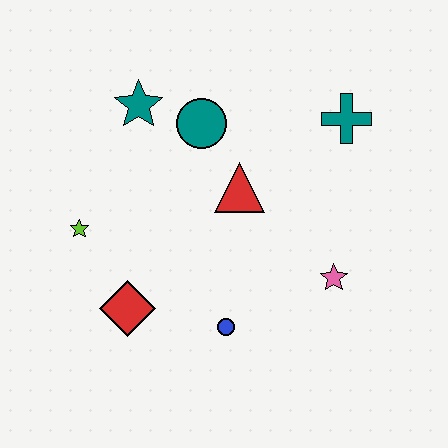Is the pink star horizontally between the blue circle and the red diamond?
No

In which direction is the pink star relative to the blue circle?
The pink star is to the right of the blue circle.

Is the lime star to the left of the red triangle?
Yes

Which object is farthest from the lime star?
The teal cross is farthest from the lime star.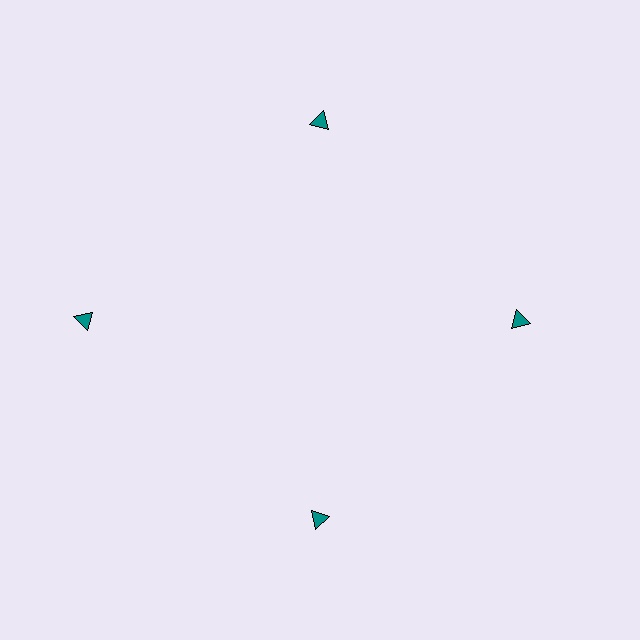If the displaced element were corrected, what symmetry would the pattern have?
It would have 4-fold rotational symmetry — the pattern would map onto itself every 90 degrees.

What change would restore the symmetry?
The symmetry would be restored by moving it inward, back onto the ring so that all 4 triangles sit at equal angles and equal distance from the center.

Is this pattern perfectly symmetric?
No. The 4 teal triangles are arranged in a ring, but one element near the 9 o'clock position is pushed outward from the center, breaking the 4-fold rotational symmetry.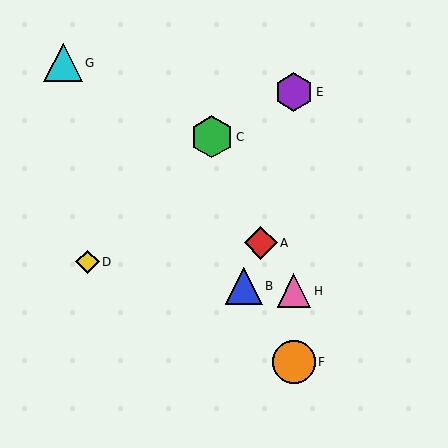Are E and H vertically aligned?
Yes, both are at x≈294.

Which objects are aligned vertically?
Objects E, F, H are aligned vertically.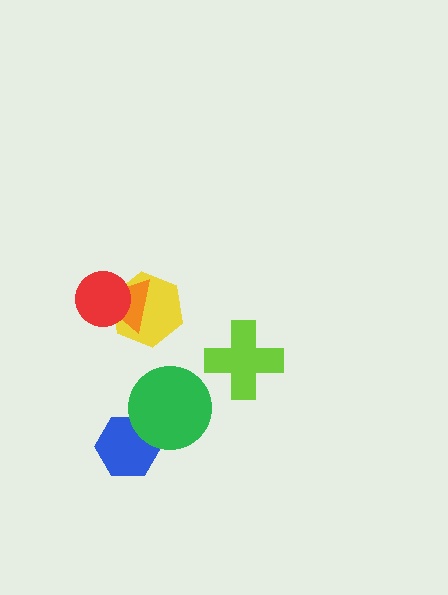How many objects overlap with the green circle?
1 object overlaps with the green circle.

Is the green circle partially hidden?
No, no other shape covers it.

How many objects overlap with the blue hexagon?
1 object overlaps with the blue hexagon.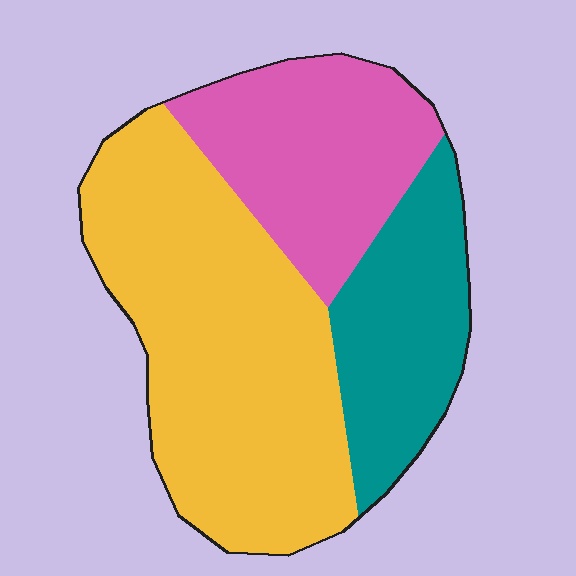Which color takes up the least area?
Teal, at roughly 20%.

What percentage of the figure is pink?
Pink covers about 25% of the figure.